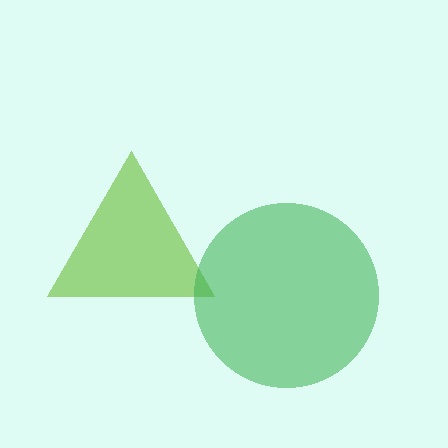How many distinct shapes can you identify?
There are 2 distinct shapes: a lime triangle, a green circle.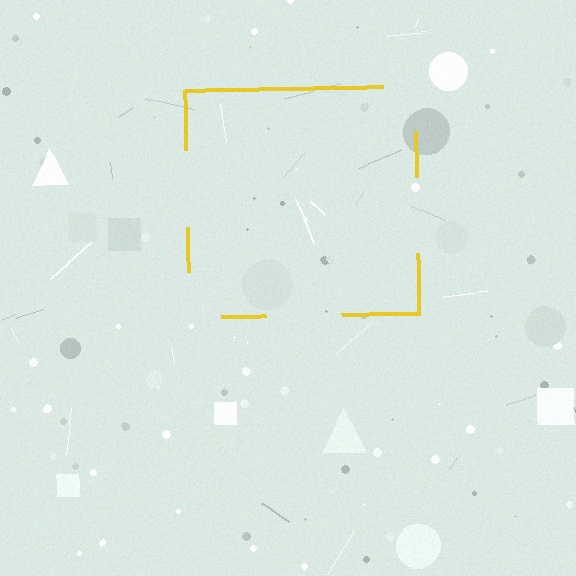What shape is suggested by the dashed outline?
The dashed outline suggests a square.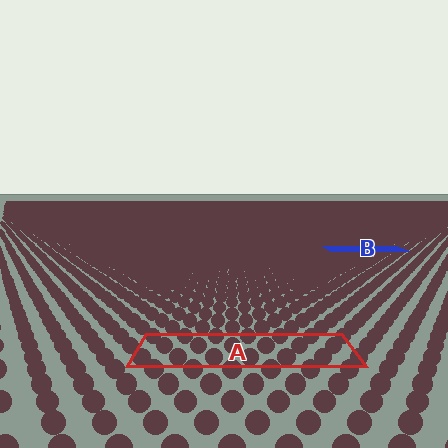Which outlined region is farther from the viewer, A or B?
Region B is farther from the viewer — the texture elements inside it appear smaller and more densely packed.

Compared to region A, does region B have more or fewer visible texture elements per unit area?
Region B has more texture elements per unit area — they are packed more densely because it is farther away.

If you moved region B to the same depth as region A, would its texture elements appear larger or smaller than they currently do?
They would appear larger. At a closer depth, the same texture elements are projected at a bigger on-screen size.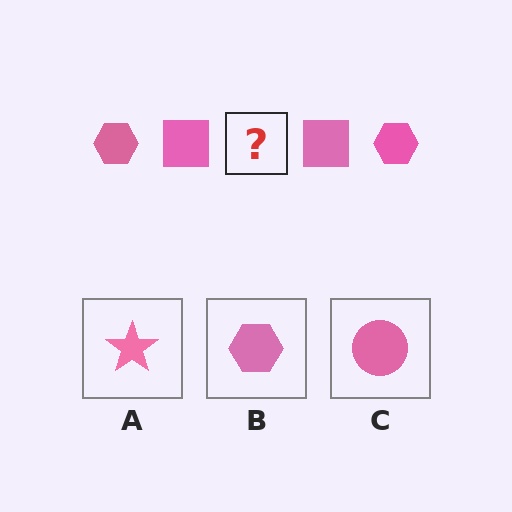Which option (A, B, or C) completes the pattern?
B.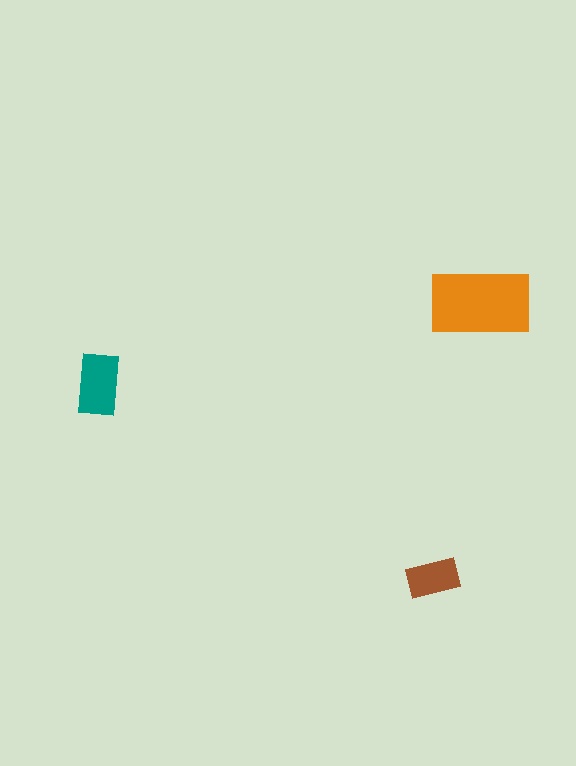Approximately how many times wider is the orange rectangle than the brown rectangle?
About 2 times wider.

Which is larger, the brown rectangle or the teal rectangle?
The teal one.